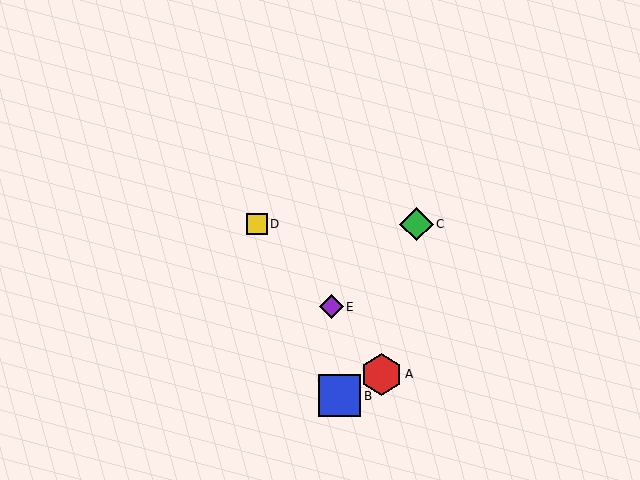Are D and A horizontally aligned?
No, D is at y≈224 and A is at y≈374.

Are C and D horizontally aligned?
Yes, both are at y≈224.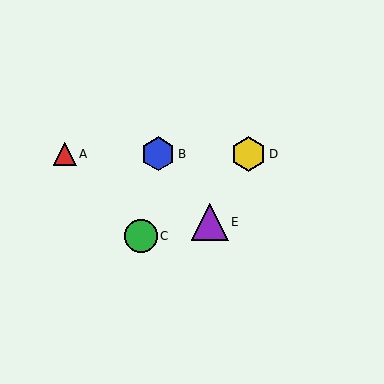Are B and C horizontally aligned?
No, B is at y≈154 and C is at y≈236.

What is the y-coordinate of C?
Object C is at y≈236.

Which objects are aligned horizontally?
Objects A, B, D are aligned horizontally.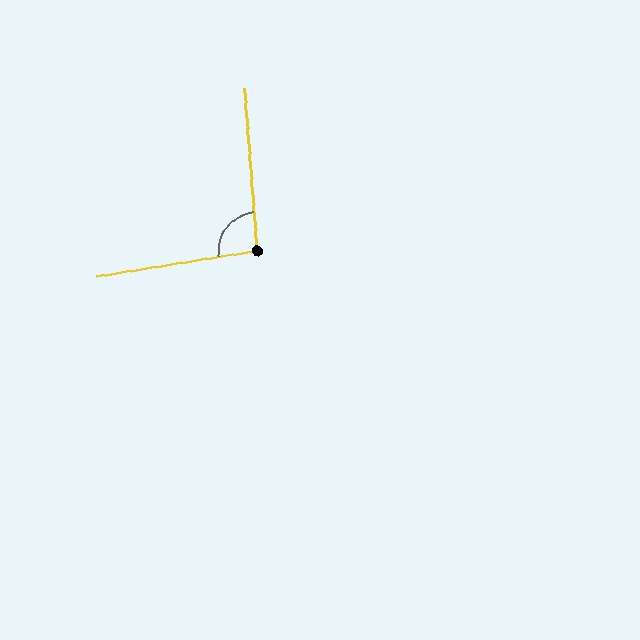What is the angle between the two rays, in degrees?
Approximately 95 degrees.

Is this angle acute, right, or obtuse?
It is approximately a right angle.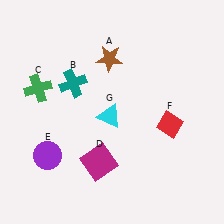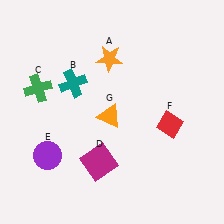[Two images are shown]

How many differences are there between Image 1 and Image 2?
There are 2 differences between the two images.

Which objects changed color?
A changed from brown to orange. G changed from cyan to orange.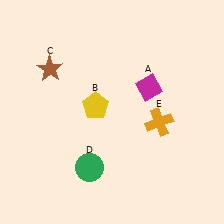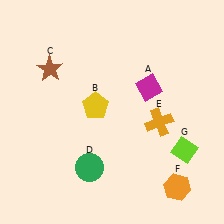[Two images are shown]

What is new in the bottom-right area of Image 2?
An orange hexagon (F) was added in the bottom-right area of Image 2.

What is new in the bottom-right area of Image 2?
A lime diamond (G) was added in the bottom-right area of Image 2.